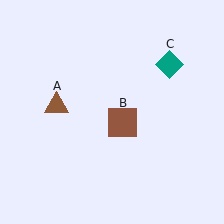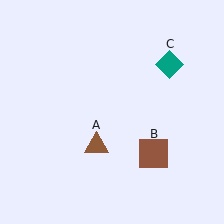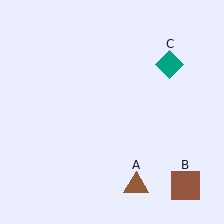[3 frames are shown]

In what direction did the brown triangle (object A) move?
The brown triangle (object A) moved down and to the right.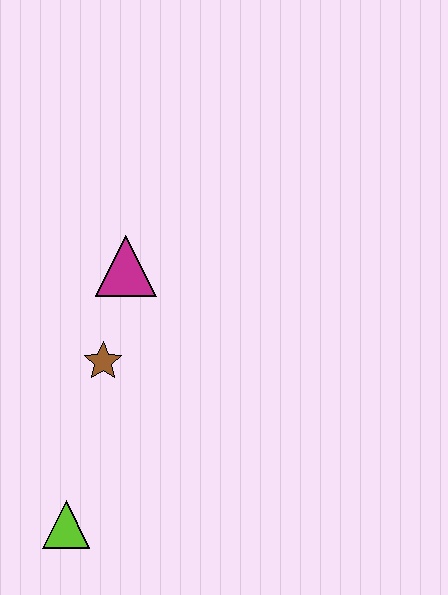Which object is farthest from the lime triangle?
The magenta triangle is farthest from the lime triangle.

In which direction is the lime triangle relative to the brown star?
The lime triangle is below the brown star.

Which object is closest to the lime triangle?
The brown star is closest to the lime triangle.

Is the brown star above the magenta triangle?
No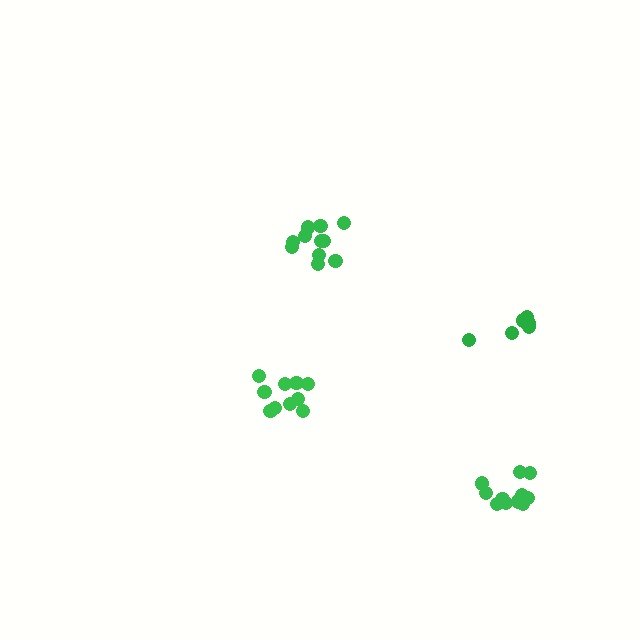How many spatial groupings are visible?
There are 4 spatial groupings.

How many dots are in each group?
Group 1: 10 dots, Group 2: 7 dots, Group 3: 12 dots, Group 4: 11 dots (40 total).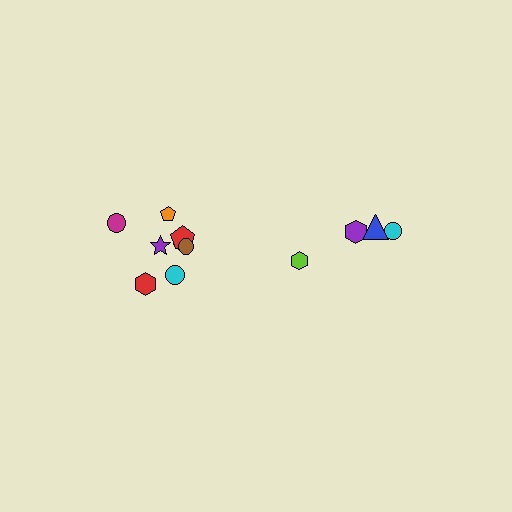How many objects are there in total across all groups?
There are 12 objects.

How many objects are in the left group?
There are 8 objects.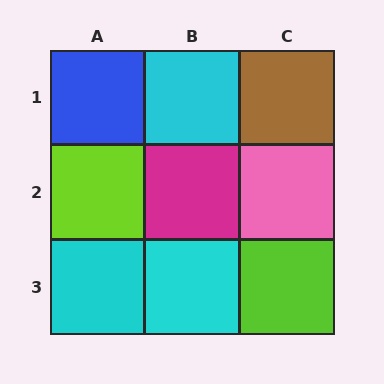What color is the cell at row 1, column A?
Blue.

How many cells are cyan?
3 cells are cyan.